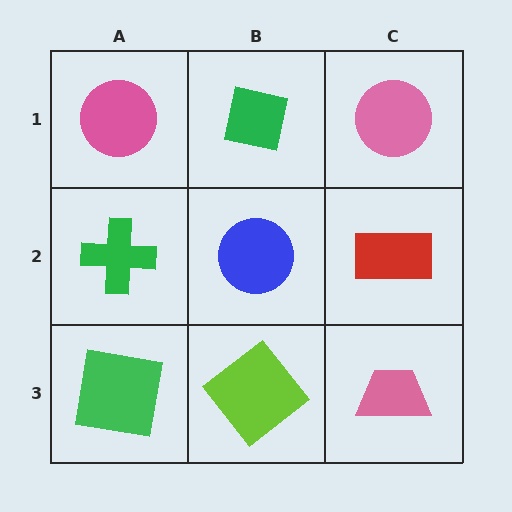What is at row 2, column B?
A blue circle.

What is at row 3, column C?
A pink trapezoid.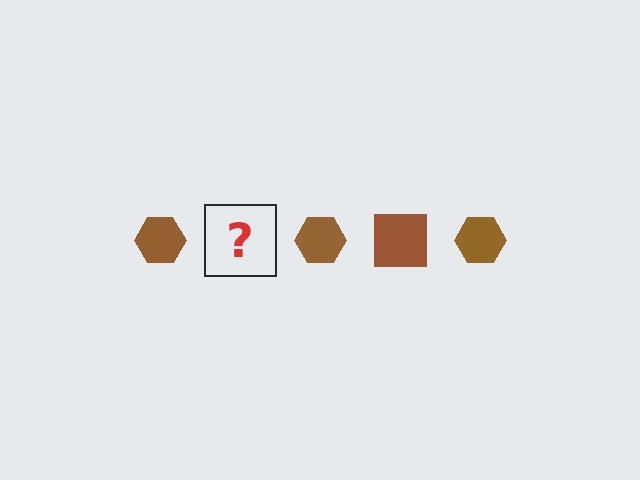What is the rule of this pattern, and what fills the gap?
The rule is that the pattern cycles through hexagon, square shapes in brown. The gap should be filled with a brown square.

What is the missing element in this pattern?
The missing element is a brown square.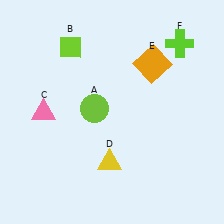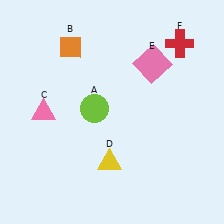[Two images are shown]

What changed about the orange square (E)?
In Image 1, E is orange. In Image 2, it changed to pink.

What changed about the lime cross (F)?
In Image 1, F is lime. In Image 2, it changed to red.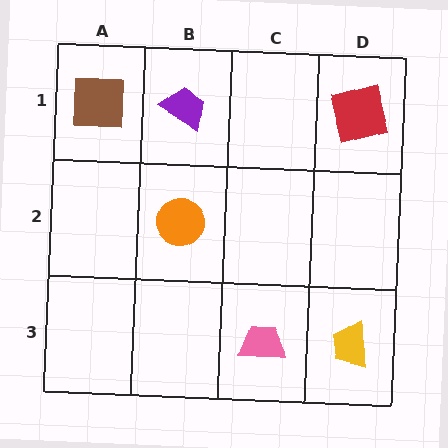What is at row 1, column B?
A purple trapezoid.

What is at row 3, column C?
A pink trapezoid.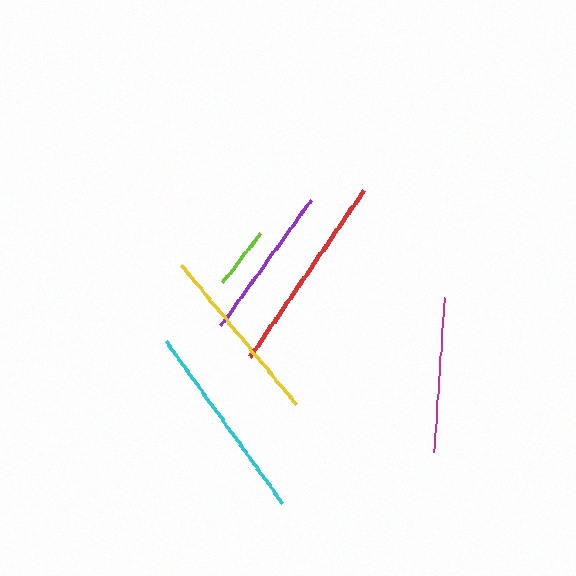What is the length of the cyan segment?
The cyan segment is approximately 199 pixels long.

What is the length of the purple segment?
The purple segment is approximately 154 pixels long.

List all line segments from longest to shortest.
From longest to shortest: red, cyan, yellow, magenta, purple, lime.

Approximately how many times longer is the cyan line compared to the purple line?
The cyan line is approximately 1.3 times the length of the purple line.